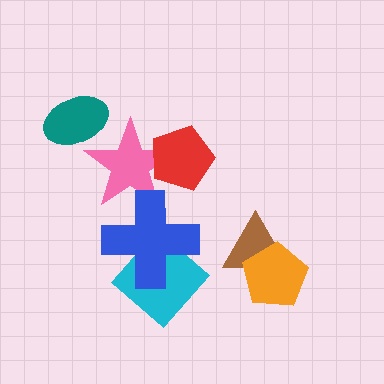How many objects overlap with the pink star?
3 objects overlap with the pink star.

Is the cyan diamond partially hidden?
Yes, it is partially covered by another shape.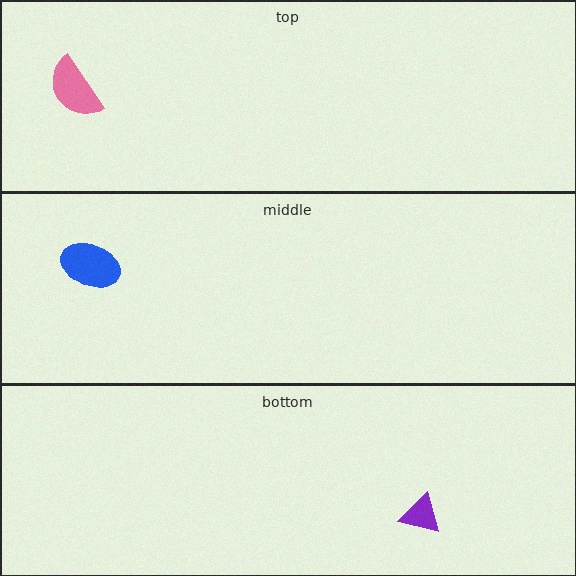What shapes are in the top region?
The pink semicircle.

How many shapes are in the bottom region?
1.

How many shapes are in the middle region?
1.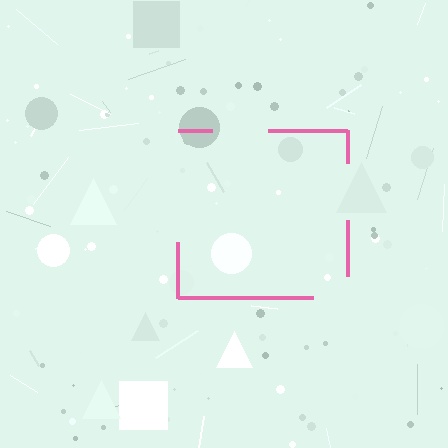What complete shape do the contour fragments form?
The contour fragments form a square.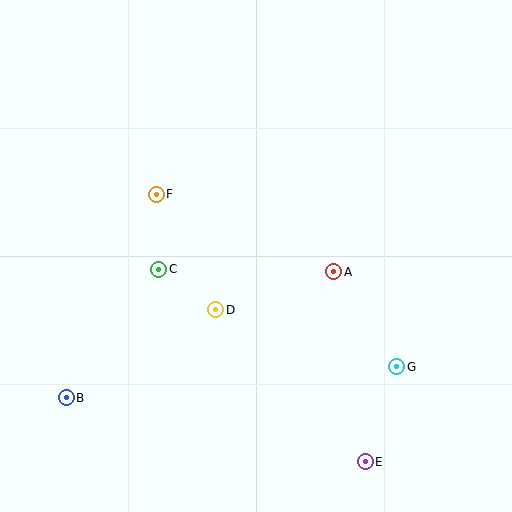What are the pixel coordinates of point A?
Point A is at (334, 272).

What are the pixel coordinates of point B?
Point B is at (66, 398).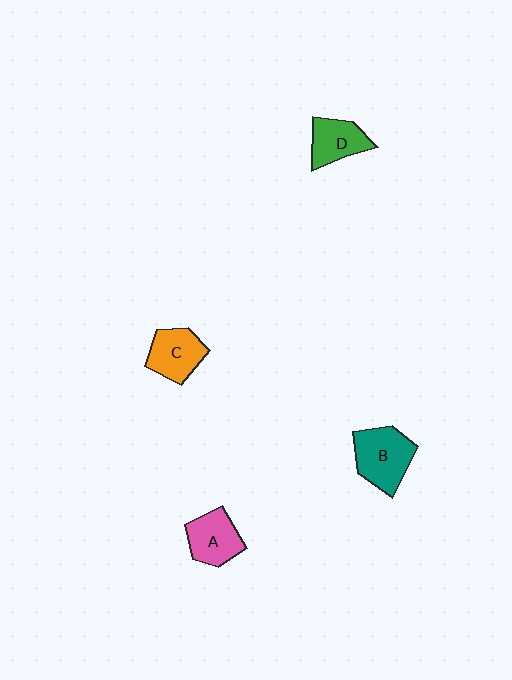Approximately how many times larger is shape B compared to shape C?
Approximately 1.3 times.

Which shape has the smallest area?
Shape D (green).